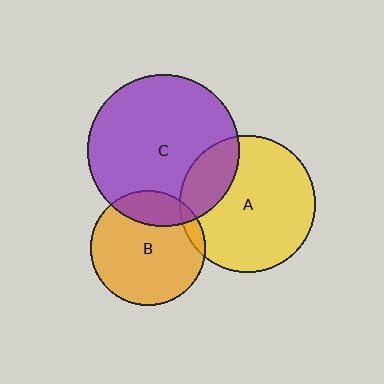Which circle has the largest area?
Circle C (purple).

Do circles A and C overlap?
Yes.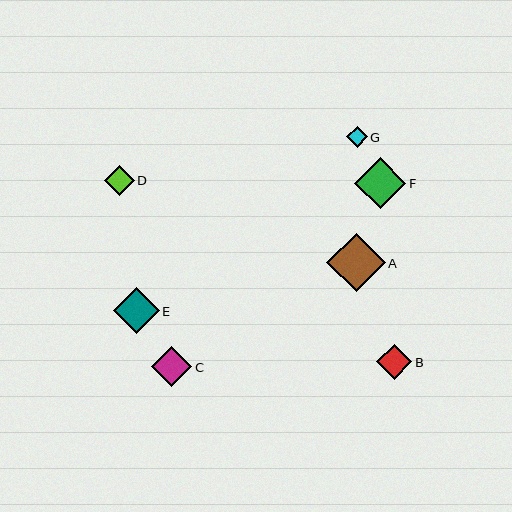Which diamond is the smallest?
Diamond G is the smallest with a size of approximately 21 pixels.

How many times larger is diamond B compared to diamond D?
Diamond B is approximately 1.2 times the size of diamond D.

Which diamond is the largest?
Diamond A is the largest with a size of approximately 58 pixels.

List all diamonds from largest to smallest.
From largest to smallest: A, F, E, C, B, D, G.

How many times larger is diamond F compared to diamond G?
Diamond F is approximately 2.4 times the size of diamond G.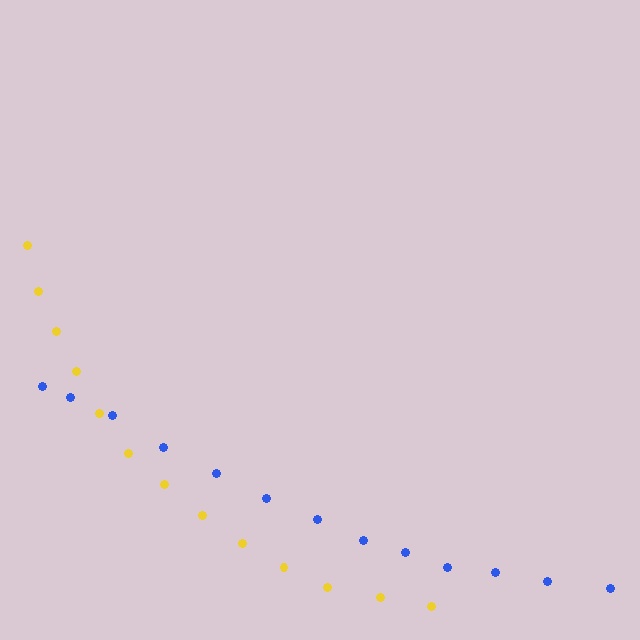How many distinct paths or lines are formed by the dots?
There are 2 distinct paths.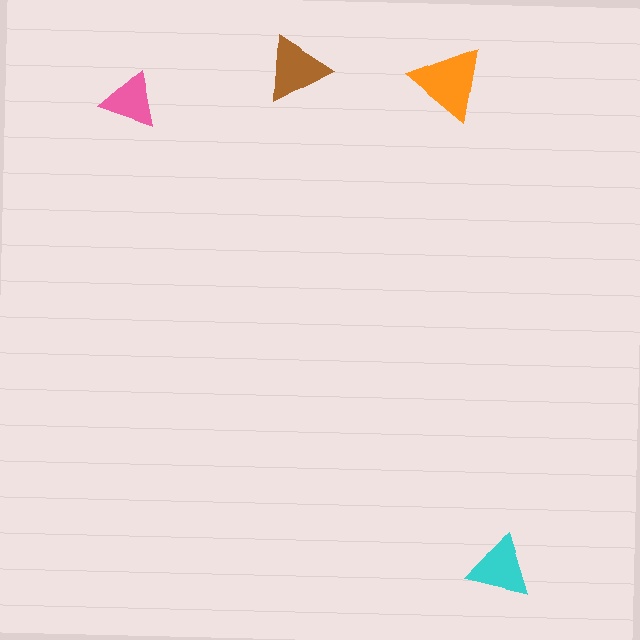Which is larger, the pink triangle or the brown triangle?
The brown one.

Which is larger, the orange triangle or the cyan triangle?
The orange one.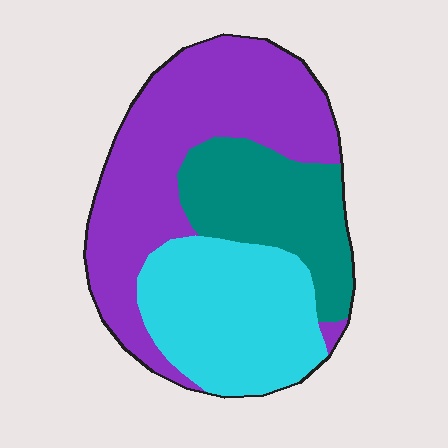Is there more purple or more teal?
Purple.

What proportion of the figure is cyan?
Cyan takes up about one third (1/3) of the figure.